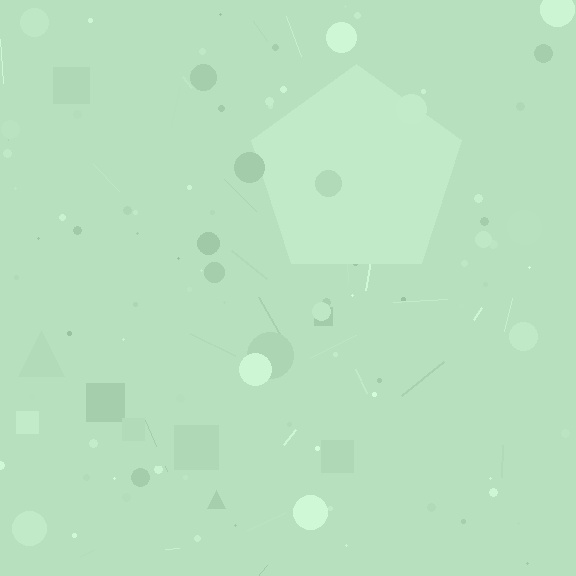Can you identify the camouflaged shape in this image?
The camouflaged shape is a pentagon.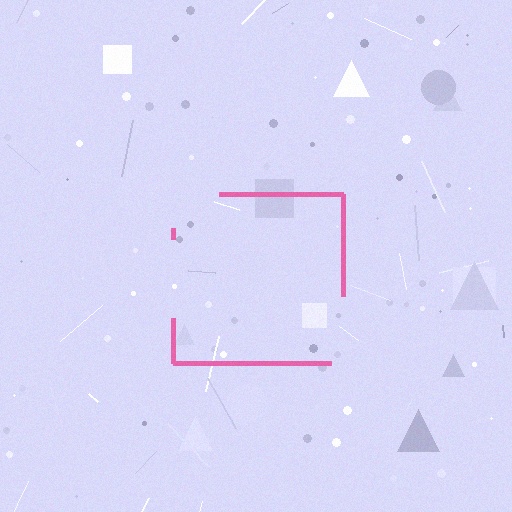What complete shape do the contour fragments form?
The contour fragments form a square.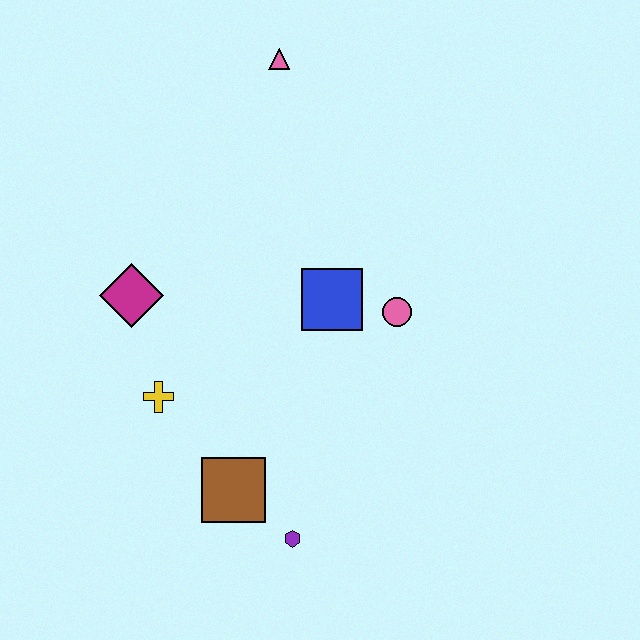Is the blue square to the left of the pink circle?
Yes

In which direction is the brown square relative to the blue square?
The brown square is below the blue square.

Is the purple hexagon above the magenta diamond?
No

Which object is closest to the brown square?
The purple hexagon is closest to the brown square.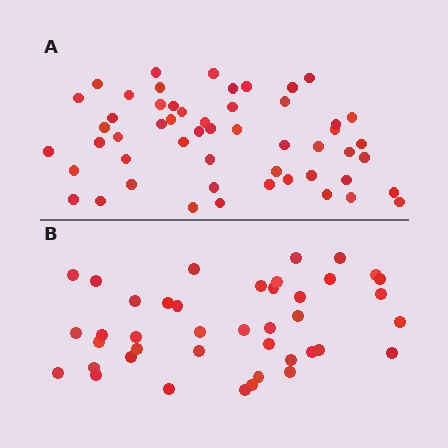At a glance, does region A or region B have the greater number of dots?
Region A (the top region) has more dots.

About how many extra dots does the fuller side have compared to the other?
Region A has roughly 12 or so more dots than region B.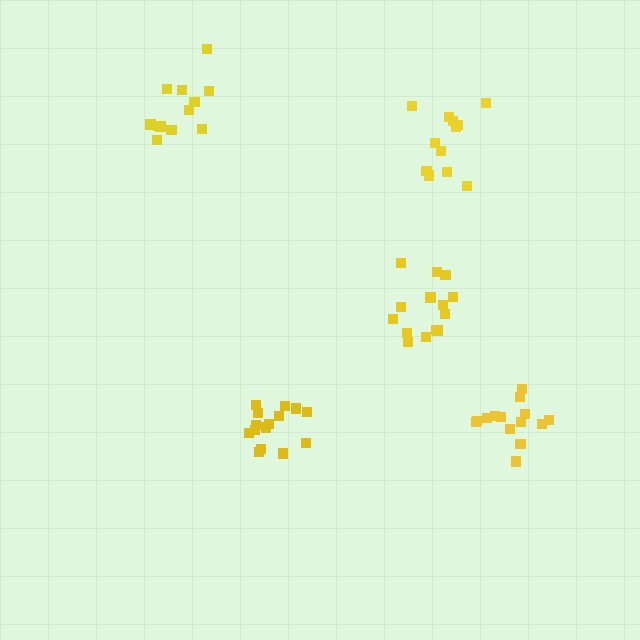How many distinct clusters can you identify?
There are 5 distinct clusters.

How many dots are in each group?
Group 1: 12 dots, Group 2: 14 dots, Group 3: 15 dots, Group 4: 14 dots, Group 5: 12 dots (67 total).